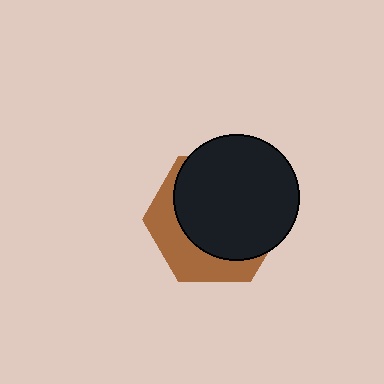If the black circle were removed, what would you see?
You would see the complete brown hexagon.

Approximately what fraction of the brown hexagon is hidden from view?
Roughly 67% of the brown hexagon is hidden behind the black circle.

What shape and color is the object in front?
The object in front is a black circle.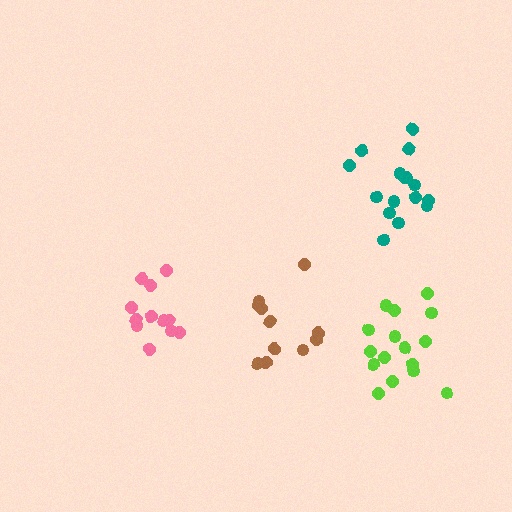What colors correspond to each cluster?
The clusters are colored: lime, pink, brown, teal.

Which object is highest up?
The teal cluster is topmost.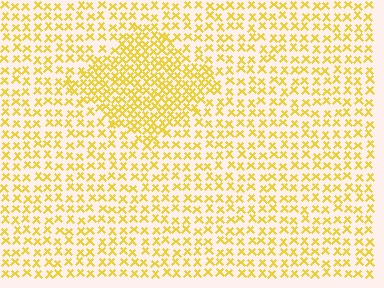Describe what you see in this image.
The image contains small yellow elements arranged at two different densities. A diamond-shaped region is visible where the elements are more densely packed than the surrounding area.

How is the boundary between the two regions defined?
The boundary is defined by a change in element density (approximately 1.8x ratio). All elements are the same color, size, and shape.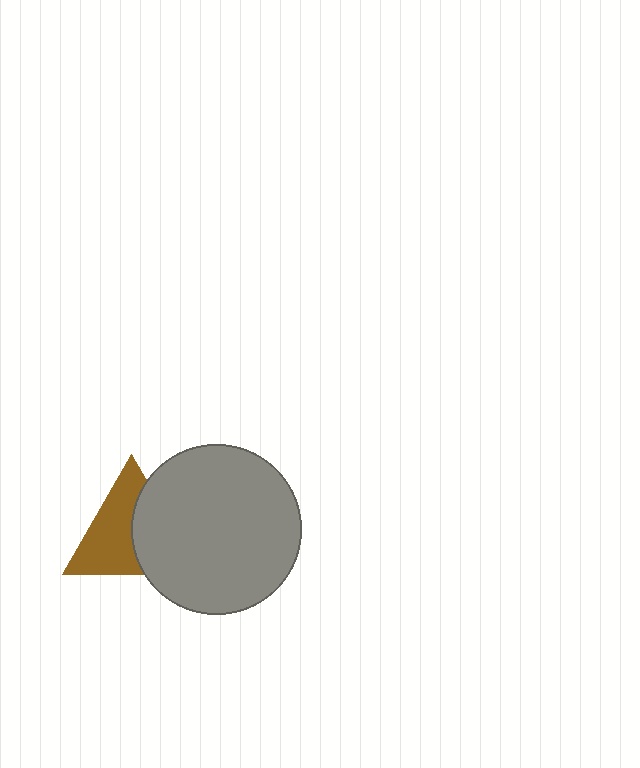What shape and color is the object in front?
The object in front is a gray circle.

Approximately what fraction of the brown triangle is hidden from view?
Roughly 43% of the brown triangle is hidden behind the gray circle.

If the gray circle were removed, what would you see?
You would see the complete brown triangle.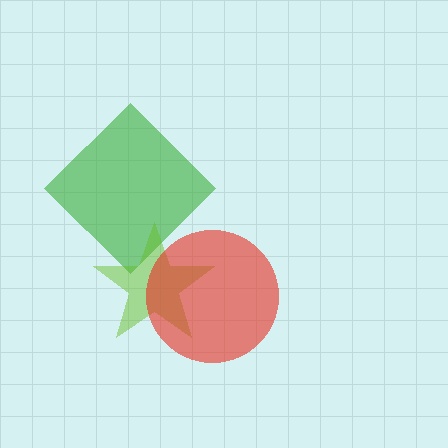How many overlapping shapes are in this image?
There are 3 overlapping shapes in the image.